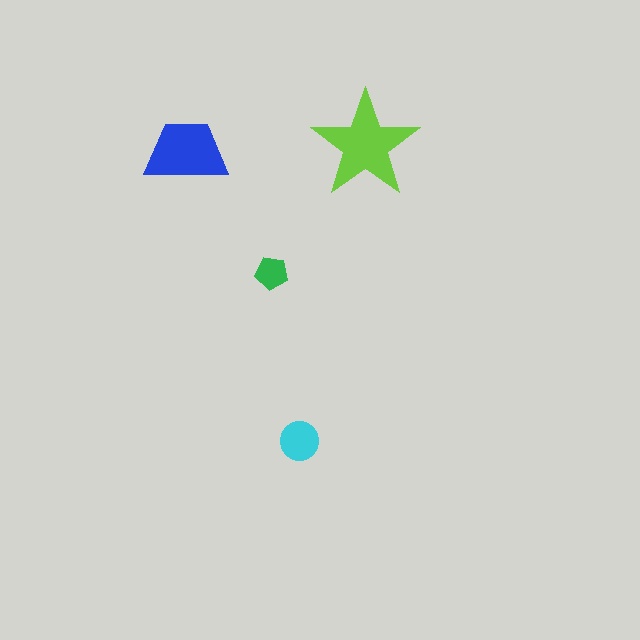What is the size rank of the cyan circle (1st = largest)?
3rd.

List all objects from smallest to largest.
The green pentagon, the cyan circle, the blue trapezoid, the lime star.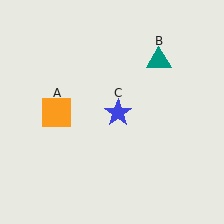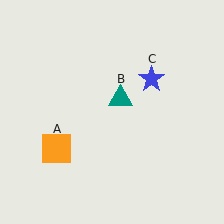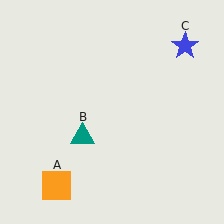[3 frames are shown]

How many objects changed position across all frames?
3 objects changed position: orange square (object A), teal triangle (object B), blue star (object C).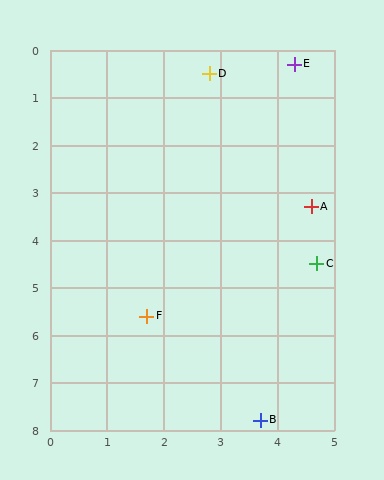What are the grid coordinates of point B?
Point B is at approximately (3.7, 7.8).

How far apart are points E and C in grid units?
Points E and C are about 4.2 grid units apart.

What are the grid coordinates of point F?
Point F is at approximately (1.7, 5.6).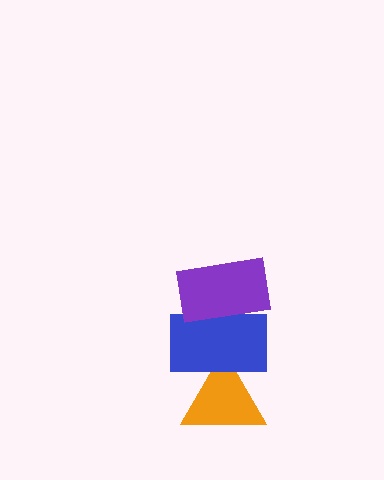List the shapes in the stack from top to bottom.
From top to bottom: the purple rectangle, the blue rectangle, the orange triangle.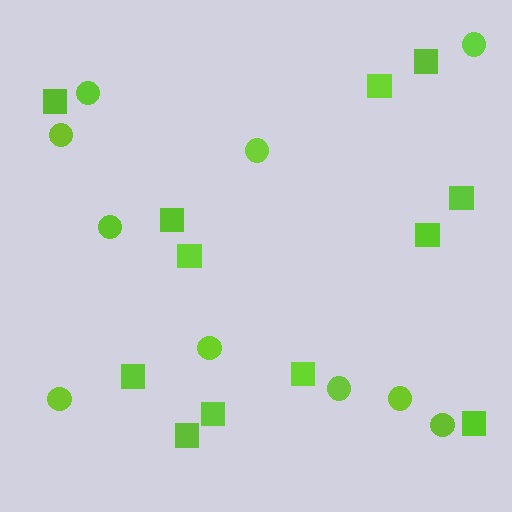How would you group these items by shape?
There are 2 groups: one group of circles (10) and one group of squares (12).